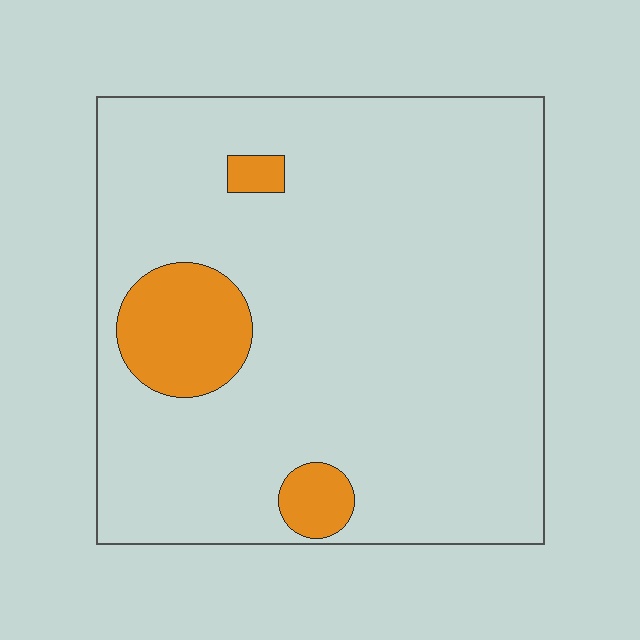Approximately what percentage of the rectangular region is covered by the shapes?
Approximately 10%.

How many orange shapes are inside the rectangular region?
3.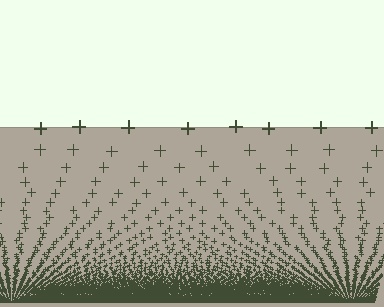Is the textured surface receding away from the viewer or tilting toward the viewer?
The surface appears to tilt toward the viewer. Texture elements get larger and sparser toward the top.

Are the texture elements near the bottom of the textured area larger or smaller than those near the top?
Smaller. The gradient is inverted — elements near the bottom are smaller and denser.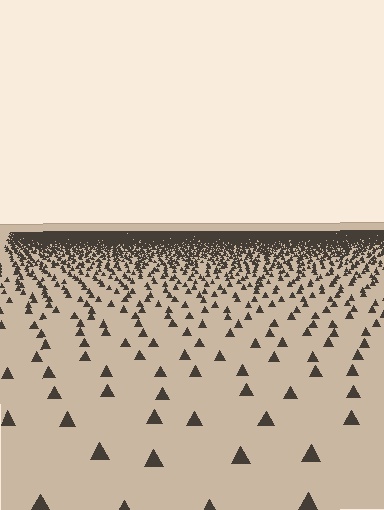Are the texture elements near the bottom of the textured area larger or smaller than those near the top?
Larger. Near the bottom, elements are closer to the viewer and appear at a bigger on-screen size.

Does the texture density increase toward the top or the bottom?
Density increases toward the top.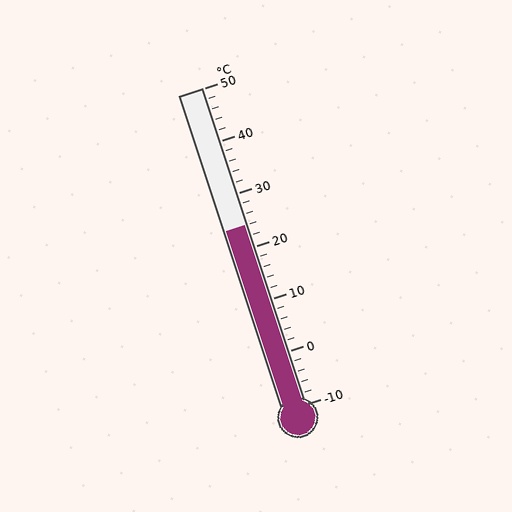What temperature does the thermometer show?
The thermometer shows approximately 24°C.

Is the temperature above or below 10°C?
The temperature is above 10°C.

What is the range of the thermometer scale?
The thermometer scale ranges from -10°C to 50°C.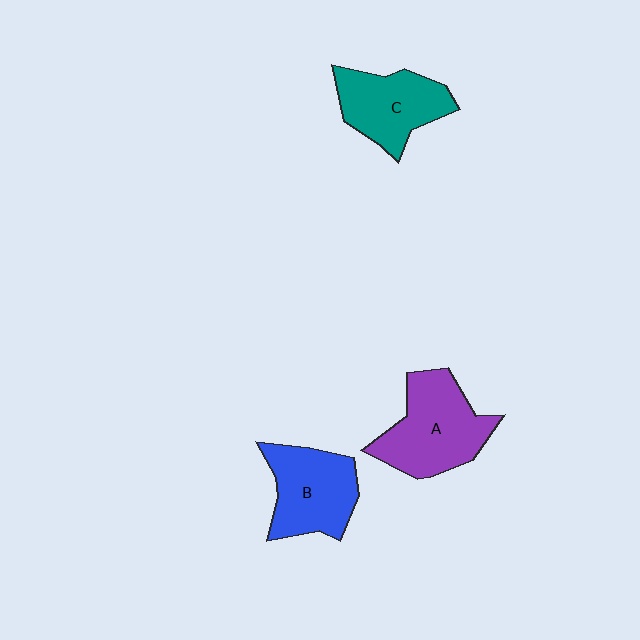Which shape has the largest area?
Shape A (purple).